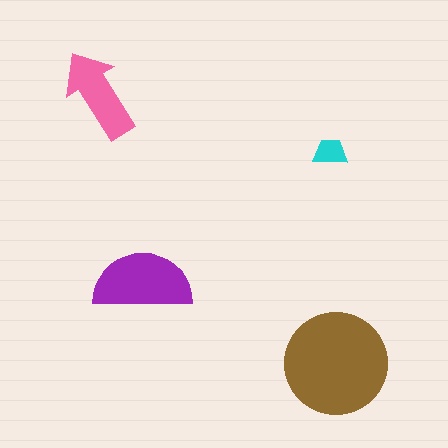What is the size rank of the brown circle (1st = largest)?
1st.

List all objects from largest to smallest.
The brown circle, the purple semicircle, the pink arrow, the cyan trapezoid.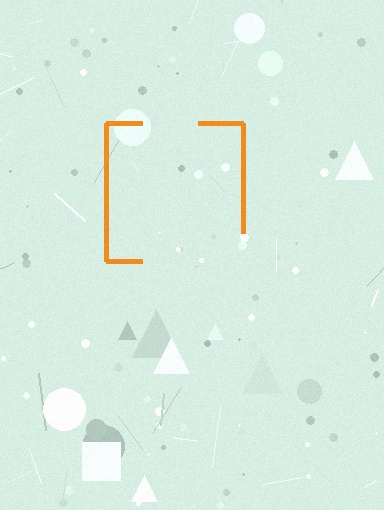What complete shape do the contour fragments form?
The contour fragments form a square.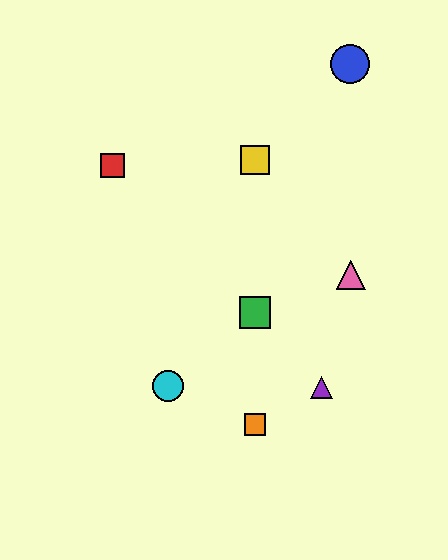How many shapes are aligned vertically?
3 shapes (the green square, the yellow square, the orange square) are aligned vertically.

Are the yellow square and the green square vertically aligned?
Yes, both are at x≈255.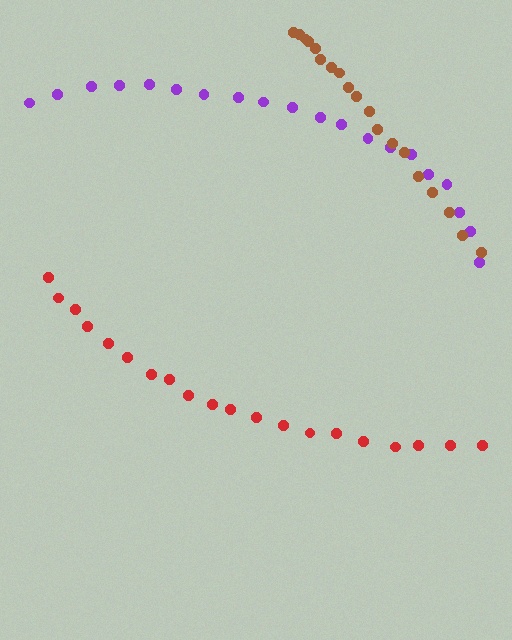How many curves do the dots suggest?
There are 3 distinct paths.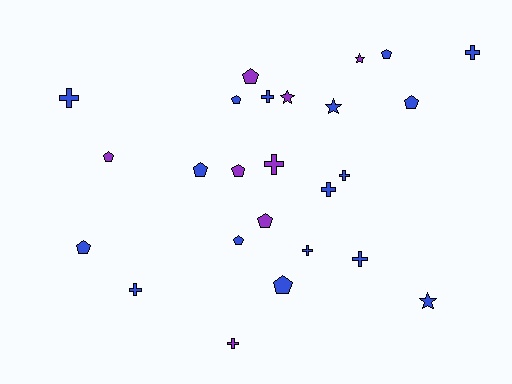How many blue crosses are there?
There are 8 blue crosses.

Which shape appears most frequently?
Pentagon, with 11 objects.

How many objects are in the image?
There are 25 objects.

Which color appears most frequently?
Blue, with 17 objects.